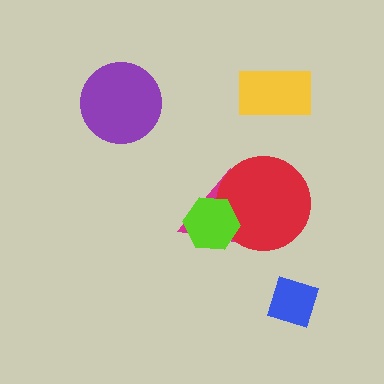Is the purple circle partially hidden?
No, no other shape covers it.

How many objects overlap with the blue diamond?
0 objects overlap with the blue diamond.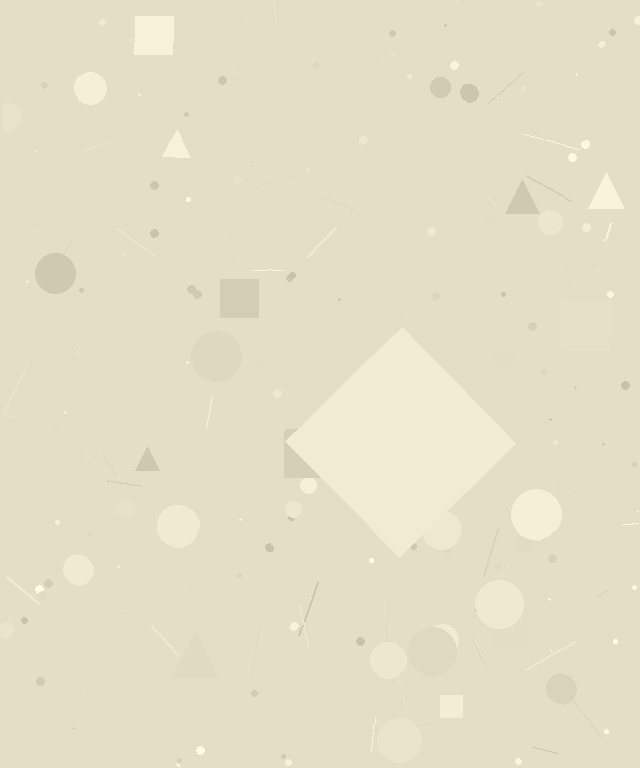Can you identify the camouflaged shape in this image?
The camouflaged shape is a diamond.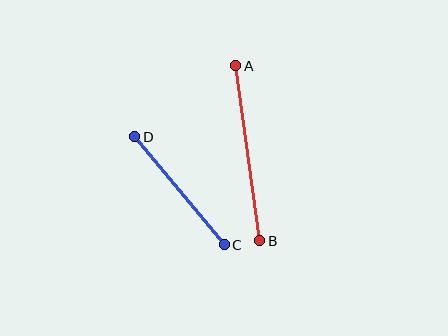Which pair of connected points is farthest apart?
Points A and B are farthest apart.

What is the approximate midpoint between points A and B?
The midpoint is at approximately (248, 153) pixels.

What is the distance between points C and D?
The distance is approximately 140 pixels.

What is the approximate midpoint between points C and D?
The midpoint is at approximately (179, 191) pixels.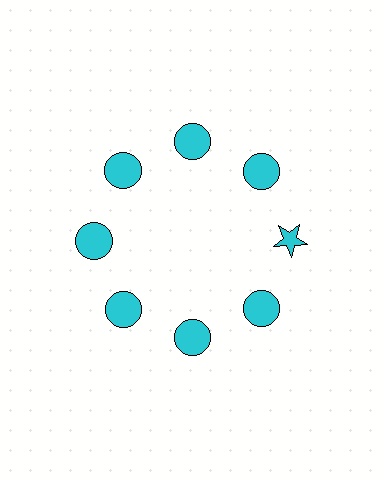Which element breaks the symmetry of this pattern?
The cyan star at roughly the 3 o'clock position breaks the symmetry. All other shapes are cyan circles.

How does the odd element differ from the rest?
It has a different shape: star instead of circle.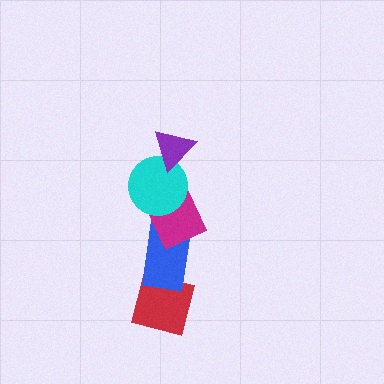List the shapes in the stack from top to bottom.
From top to bottom: the purple triangle, the cyan circle, the magenta diamond, the blue rectangle, the red diamond.